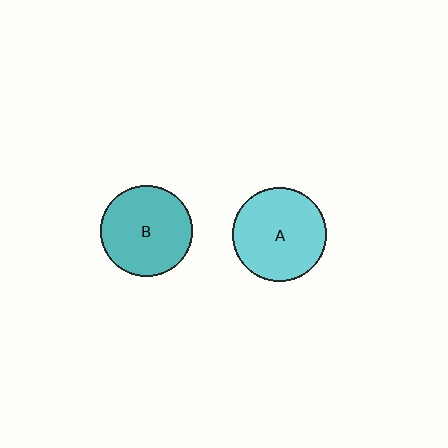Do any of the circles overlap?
No, none of the circles overlap.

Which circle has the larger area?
Circle A (cyan).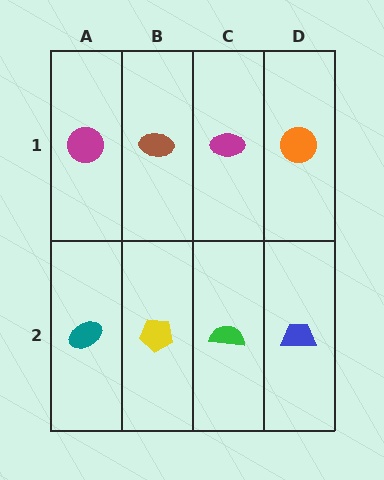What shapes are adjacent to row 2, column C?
A magenta ellipse (row 1, column C), a yellow pentagon (row 2, column B), a blue trapezoid (row 2, column D).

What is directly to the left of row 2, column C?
A yellow pentagon.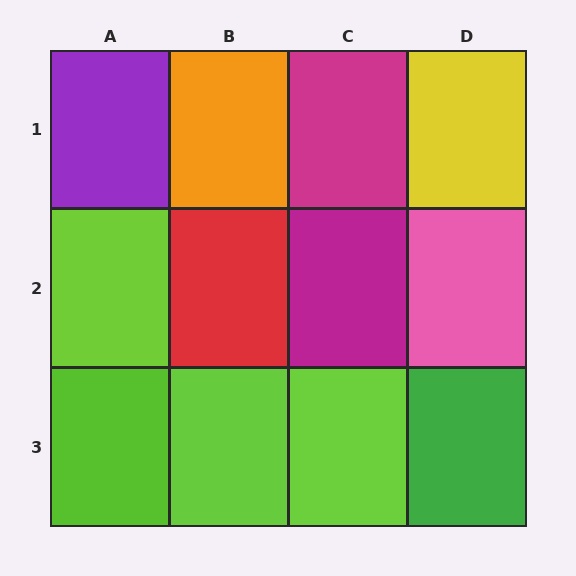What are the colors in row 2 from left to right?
Lime, red, magenta, pink.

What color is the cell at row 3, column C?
Lime.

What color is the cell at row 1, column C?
Magenta.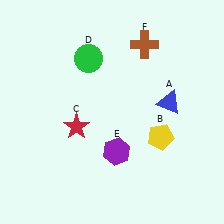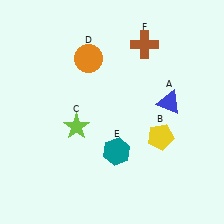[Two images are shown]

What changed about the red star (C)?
In Image 1, C is red. In Image 2, it changed to lime.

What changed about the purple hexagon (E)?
In Image 1, E is purple. In Image 2, it changed to teal.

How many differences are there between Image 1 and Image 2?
There are 3 differences between the two images.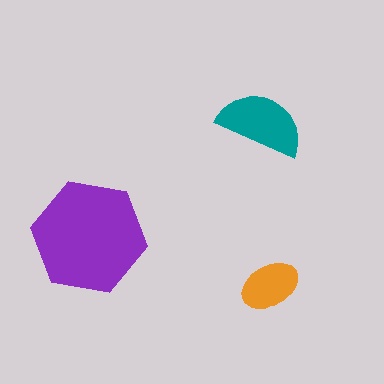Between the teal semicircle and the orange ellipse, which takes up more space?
The teal semicircle.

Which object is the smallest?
The orange ellipse.